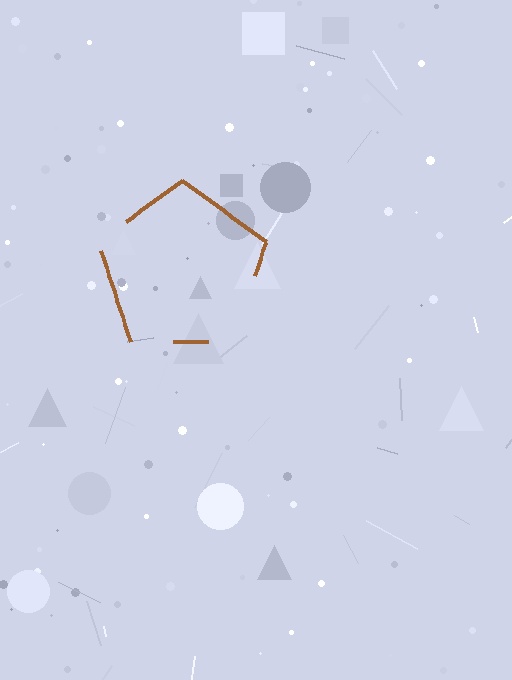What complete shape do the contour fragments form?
The contour fragments form a pentagon.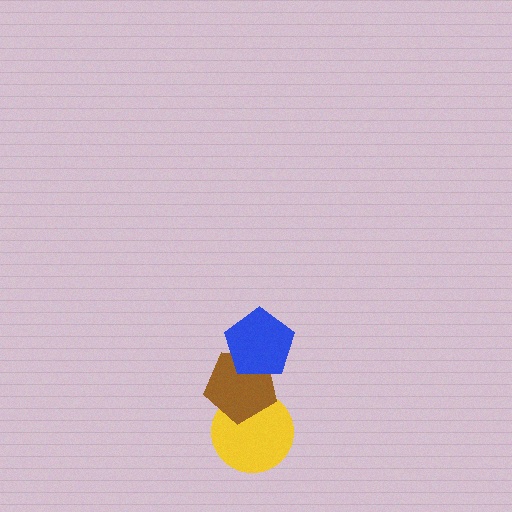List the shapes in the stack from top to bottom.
From top to bottom: the blue pentagon, the brown pentagon, the yellow circle.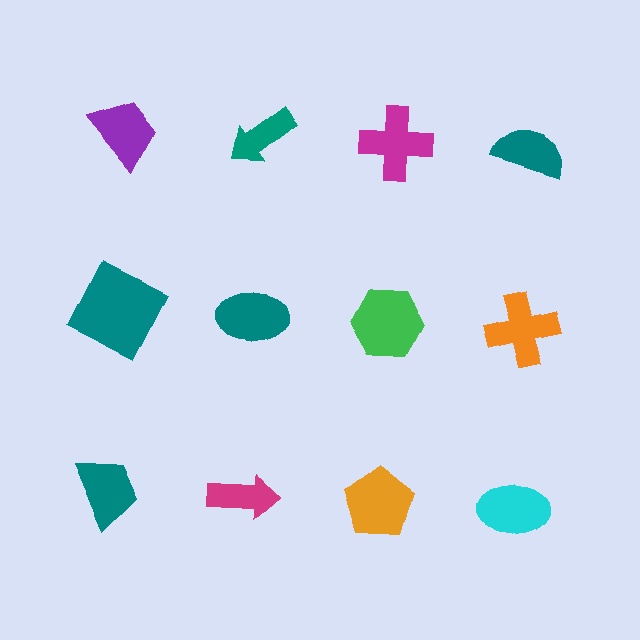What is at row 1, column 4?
A teal semicircle.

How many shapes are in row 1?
4 shapes.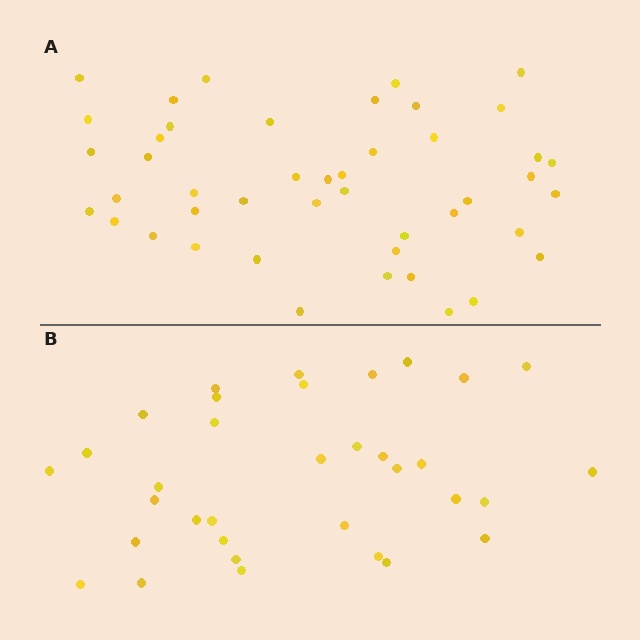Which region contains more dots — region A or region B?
Region A (the top region) has more dots.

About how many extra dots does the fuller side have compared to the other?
Region A has roughly 12 or so more dots than region B.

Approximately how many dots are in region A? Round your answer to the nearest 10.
About 40 dots. (The exact count is 45, which rounds to 40.)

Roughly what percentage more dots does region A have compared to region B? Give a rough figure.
About 30% more.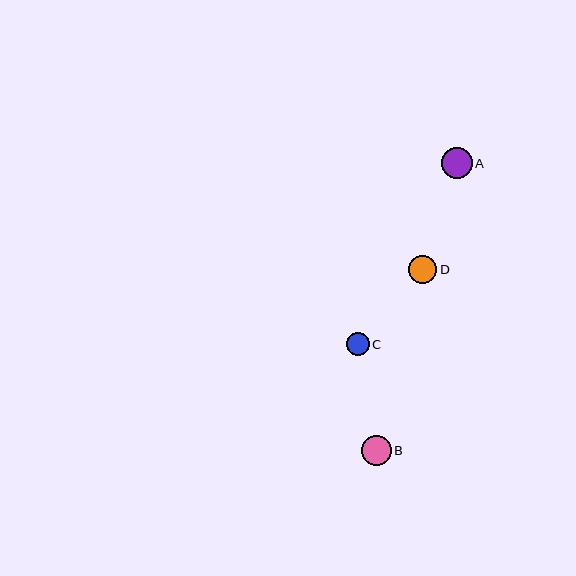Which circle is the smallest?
Circle C is the smallest with a size of approximately 23 pixels.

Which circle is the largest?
Circle A is the largest with a size of approximately 31 pixels.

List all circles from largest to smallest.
From largest to smallest: A, B, D, C.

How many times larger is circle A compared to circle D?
Circle A is approximately 1.1 times the size of circle D.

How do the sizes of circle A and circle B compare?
Circle A and circle B are approximately the same size.